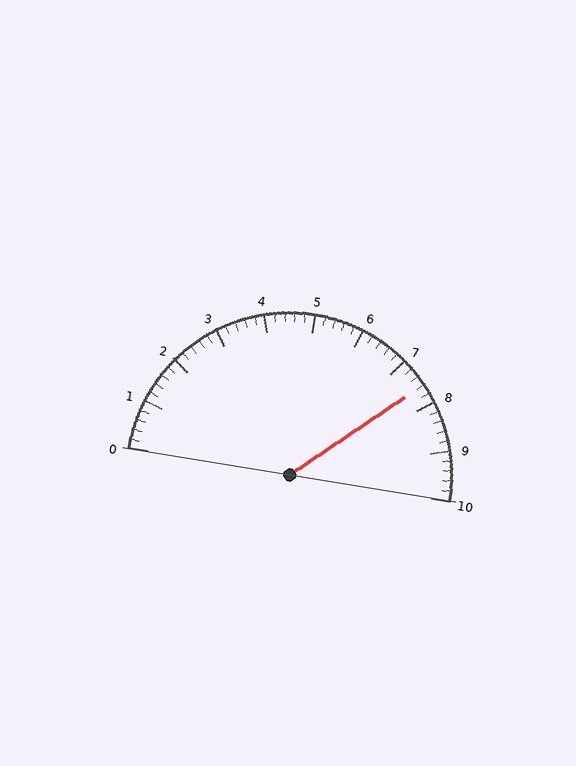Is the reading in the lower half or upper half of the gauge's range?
The reading is in the upper half of the range (0 to 10).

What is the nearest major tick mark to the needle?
The nearest major tick mark is 8.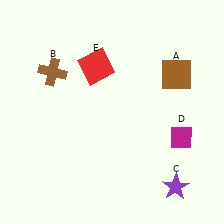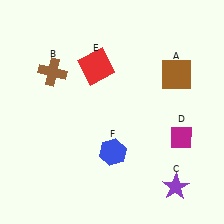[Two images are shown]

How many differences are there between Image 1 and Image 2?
There is 1 difference between the two images.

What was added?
A blue hexagon (F) was added in Image 2.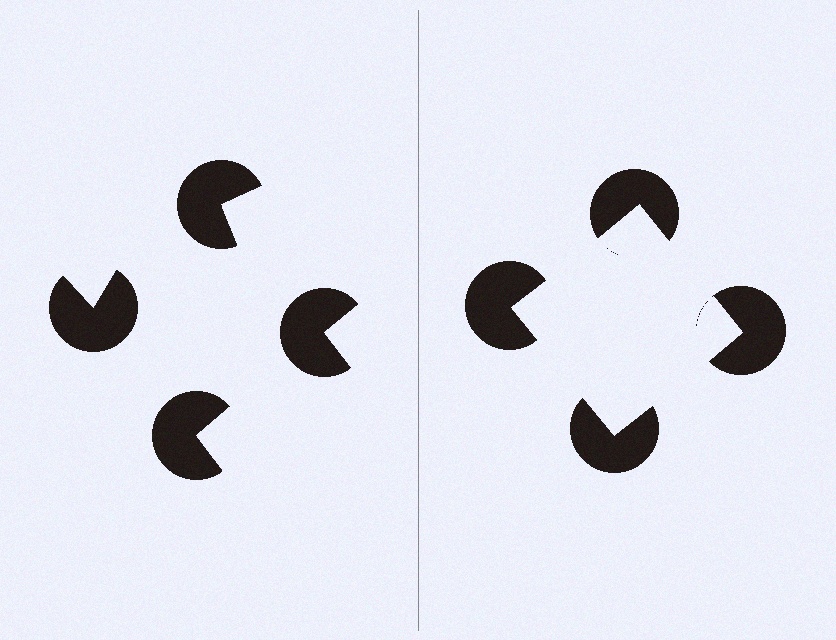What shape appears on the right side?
An illusory square.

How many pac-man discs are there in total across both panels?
8 — 4 on each side.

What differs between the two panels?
The pac-man discs are positioned identically on both sides; only the wedge orientations differ. On the right they align to a square; on the left they are misaligned.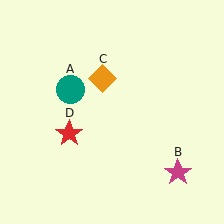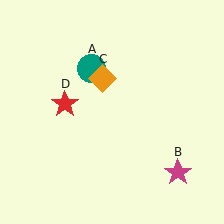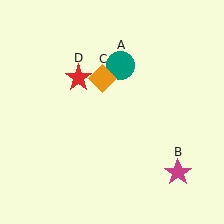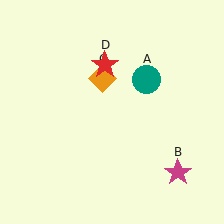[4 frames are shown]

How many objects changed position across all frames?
2 objects changed position: teal circle (object A), red star (object D).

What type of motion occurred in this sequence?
The teal circle (object A), red star (object D) rotated clockwise around the center of the scene.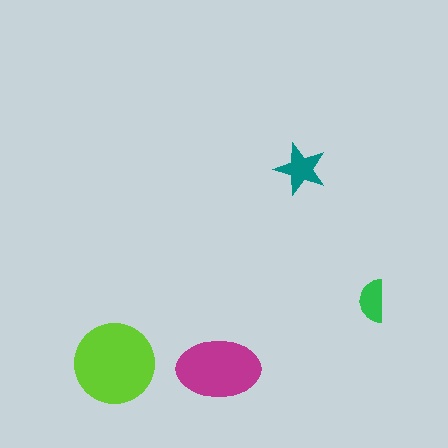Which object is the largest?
The lime circle.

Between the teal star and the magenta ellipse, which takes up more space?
The magenta ellipse.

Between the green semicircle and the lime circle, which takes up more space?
The lime circle.